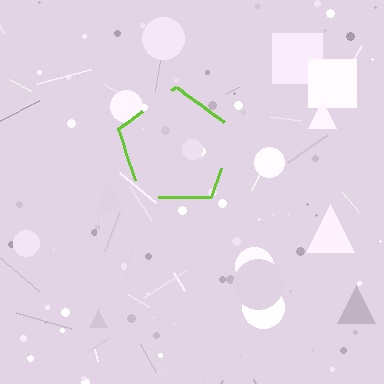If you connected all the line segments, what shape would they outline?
They would outline a pentagon.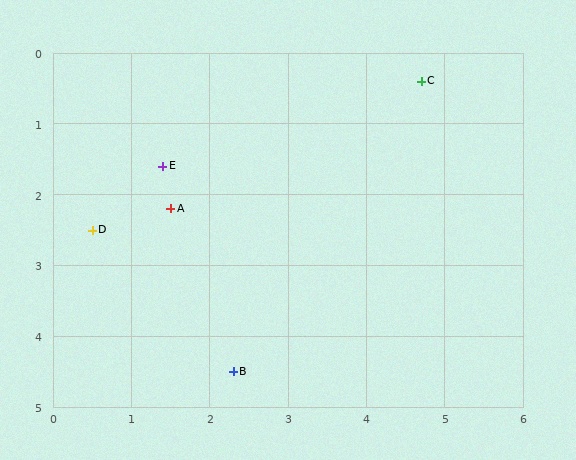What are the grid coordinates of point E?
Point E is at approximately (1.4, 1.6).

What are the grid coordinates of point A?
Point A is at approximately (1.5, 2.2).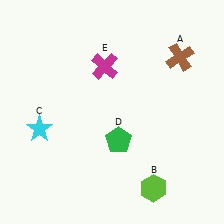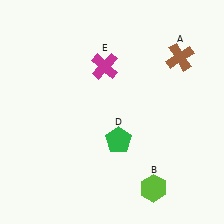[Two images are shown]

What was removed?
The cyan star (C) was removed in Image 2.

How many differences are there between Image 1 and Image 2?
There is 1 difference between the two images.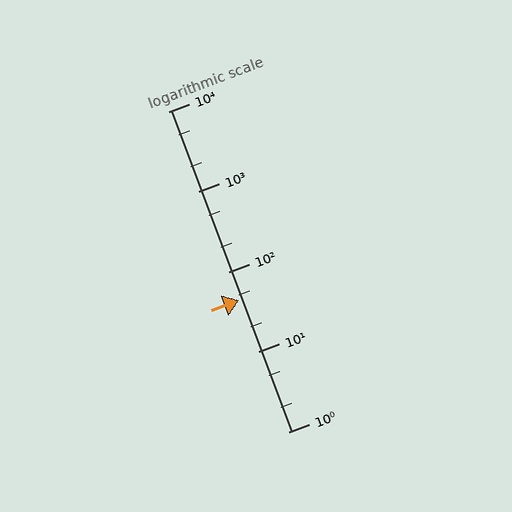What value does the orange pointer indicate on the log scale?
The pointer indicates approximately 44.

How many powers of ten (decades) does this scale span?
The scale spans 4 decades, from 1 to 10000.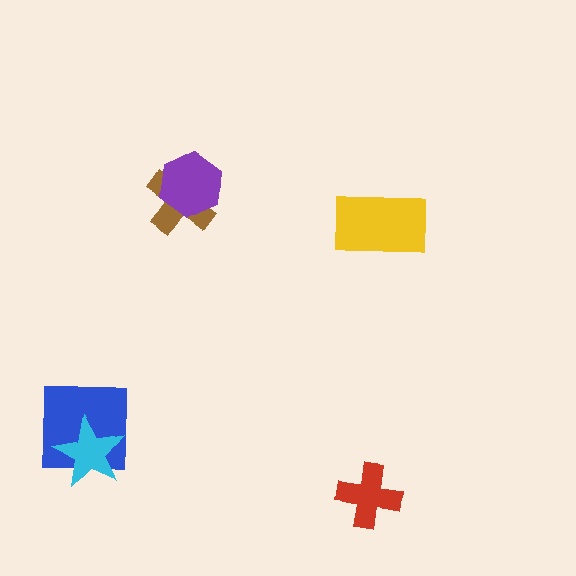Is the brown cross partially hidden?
Yes, it is partially covered by another shape.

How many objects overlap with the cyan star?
1 object overlaps with the cyan star.